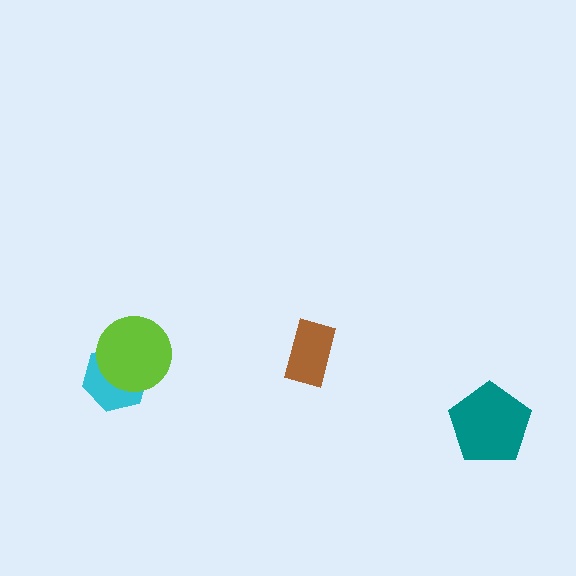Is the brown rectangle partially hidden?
No, no other shape covers it.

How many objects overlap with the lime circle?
1 object overlaps with the lime circle.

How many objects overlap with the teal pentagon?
0 objects overlap with the teal pentagon.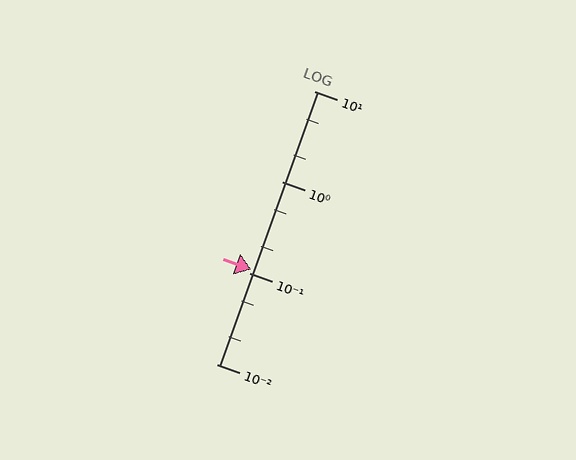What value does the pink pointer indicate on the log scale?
The pointer indicates approximately 0.11.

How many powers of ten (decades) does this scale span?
The scale spans 3 decades, from 0.01 to 10.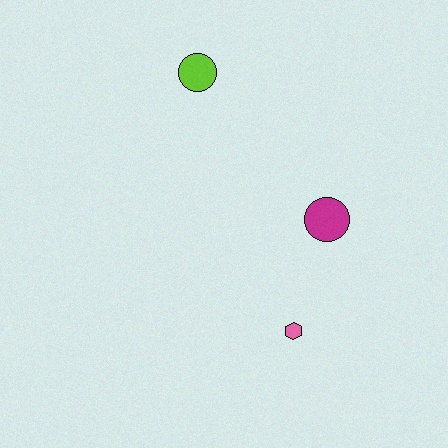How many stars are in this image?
There are no stars.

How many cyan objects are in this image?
There are no cyan objects.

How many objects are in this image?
There are 3 objects.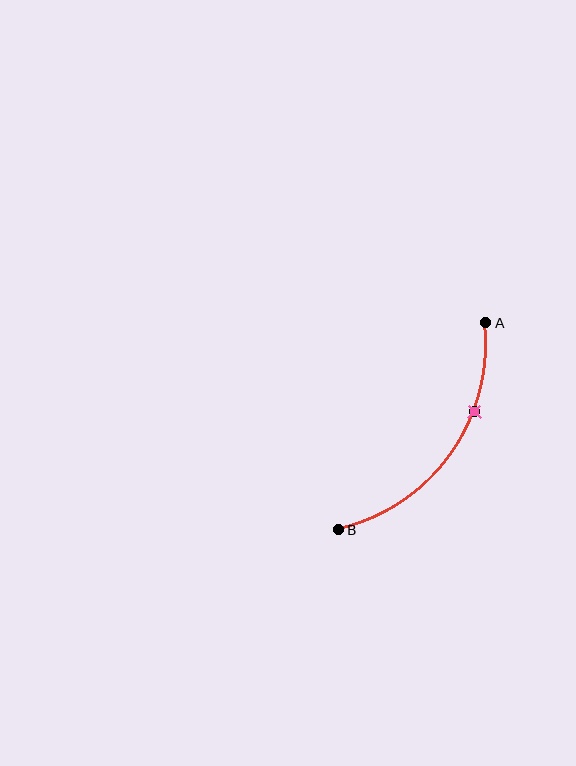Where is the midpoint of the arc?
The arc midpoint is the point on the curve farthest from the straight line joining A and B. It sits below and to the right of that line.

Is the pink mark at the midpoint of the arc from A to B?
No. The pink mark lies on the arc but is closer to endpoint A. The arc midpoint would be at the point on the curve equidistant along the arc from both A and B.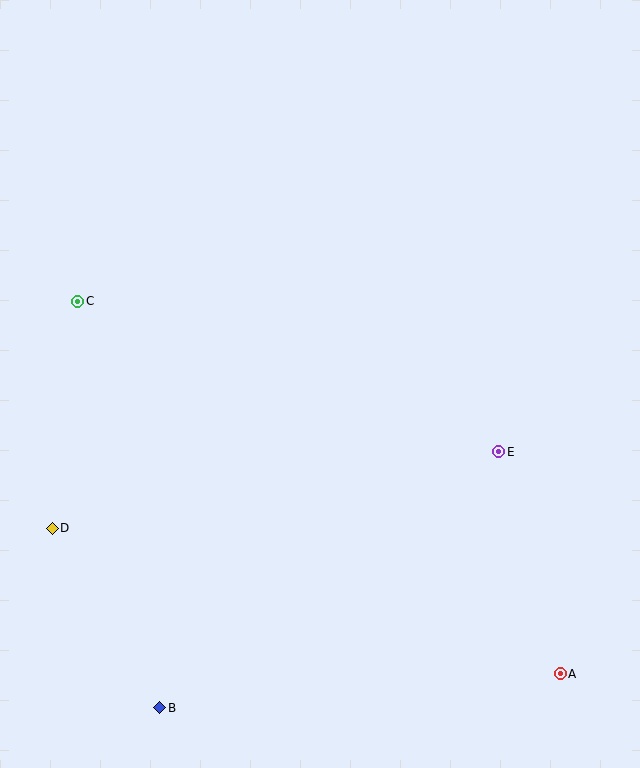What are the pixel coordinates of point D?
Point D is at (52, 528).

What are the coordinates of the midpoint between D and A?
The midpoint between D and A is at (306, 601).